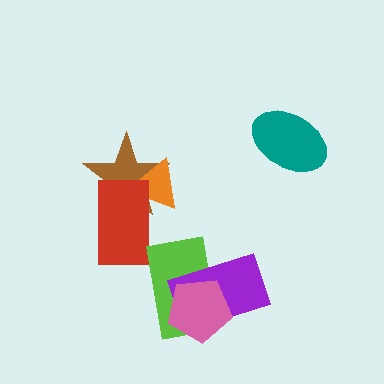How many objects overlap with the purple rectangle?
2 objects overlap with the purple rectangle.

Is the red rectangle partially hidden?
No, no other shape covers it.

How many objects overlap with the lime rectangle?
2 objects overlap with the lime rectangle.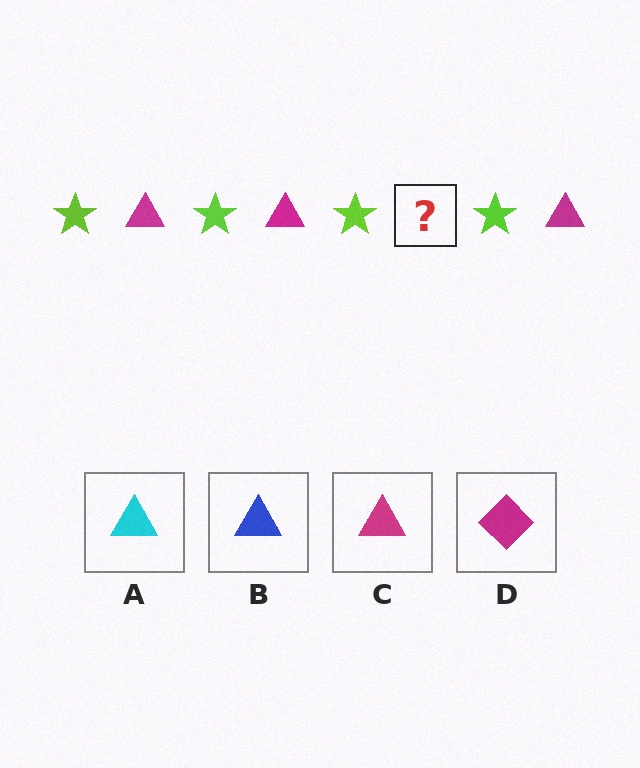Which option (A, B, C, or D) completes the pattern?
C.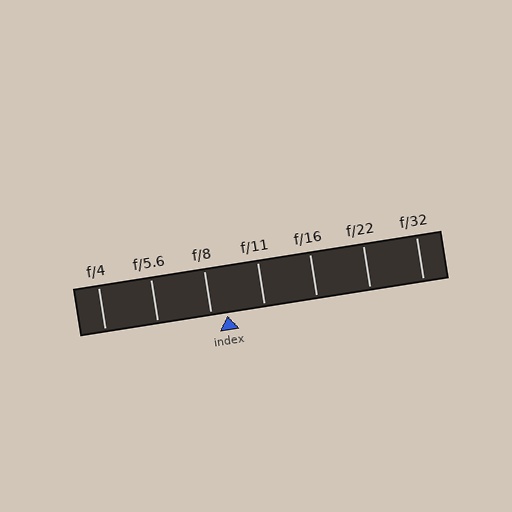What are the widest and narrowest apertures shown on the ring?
The widest aperture shown is f/4 and the narrowest is f/32.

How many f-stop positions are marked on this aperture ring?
There are 7 f-stop positions marked.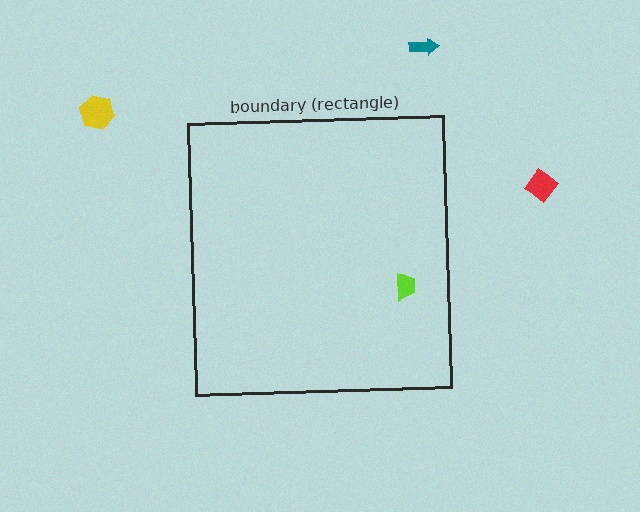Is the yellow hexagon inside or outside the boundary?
Outside.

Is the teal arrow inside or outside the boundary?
Outside.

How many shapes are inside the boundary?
1 inside, 3 outside.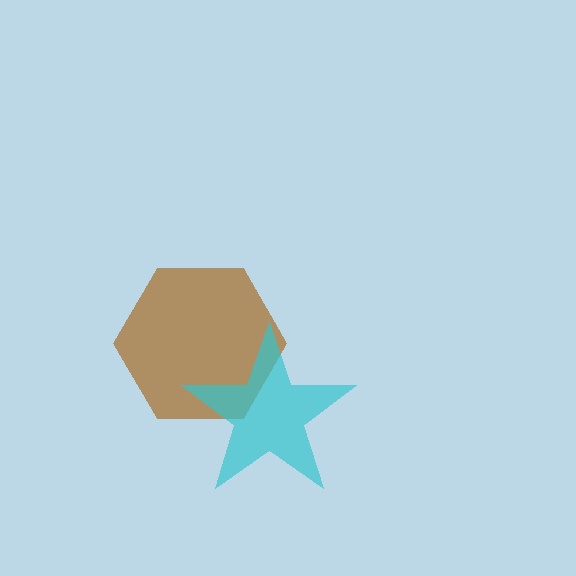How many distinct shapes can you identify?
There are 2 distinct shapes: a brown hexagon, a cyan star.